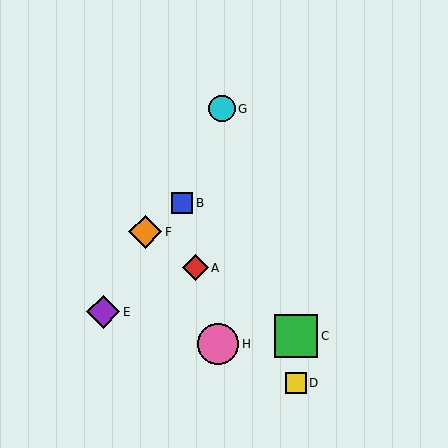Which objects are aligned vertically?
Objects C, D are aligned vertically.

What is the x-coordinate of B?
Object B is at x≈182.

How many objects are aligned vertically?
2 objects (C, D) are aligned vertically.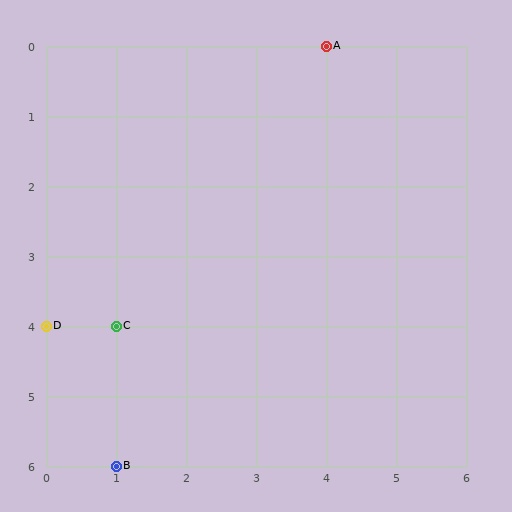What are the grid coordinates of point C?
Point C is at grid coordinates (1, 4).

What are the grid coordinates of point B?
Point B is at grid coordinates (1, 6).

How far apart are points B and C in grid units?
Points B and C are 2 rows apart.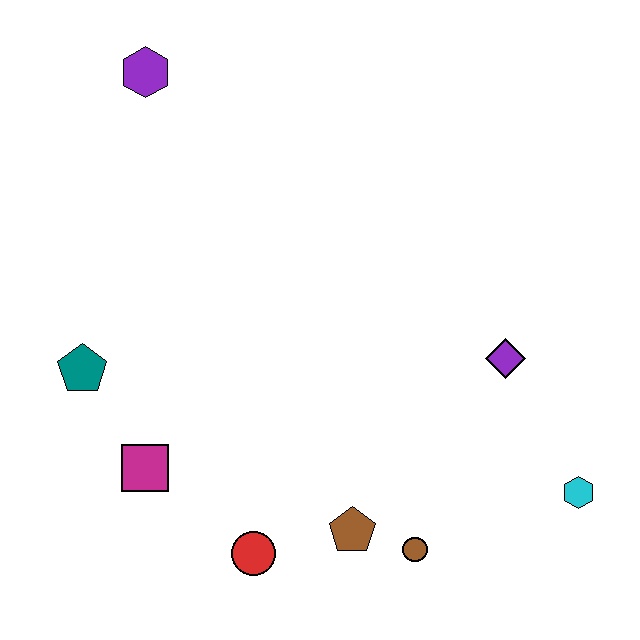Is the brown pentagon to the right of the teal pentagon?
Yes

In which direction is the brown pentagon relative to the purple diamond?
The brown pentagon is below the purple diamond.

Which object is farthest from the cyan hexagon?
The purple hexagon is farthest from the cyan hexagon.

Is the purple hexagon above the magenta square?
Yes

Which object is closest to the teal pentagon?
The magenta square is closest to the teal pentagon.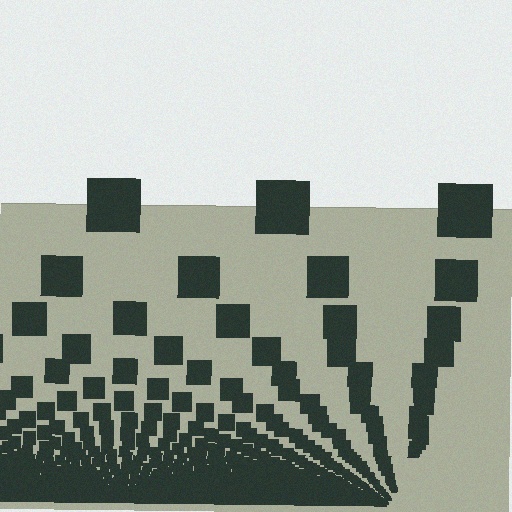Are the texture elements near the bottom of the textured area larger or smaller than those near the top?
Smaller. The gradient is inverted — elements near the bottom are smaller and denser.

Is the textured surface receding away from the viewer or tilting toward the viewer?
The surface appears to tilt toward the viewer. Texture elements get larger and sparser toward the top.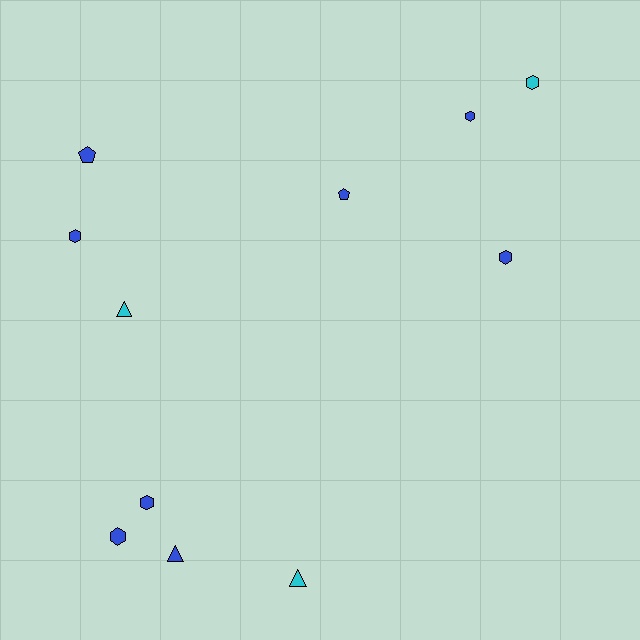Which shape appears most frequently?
Hexagon, with 6 objects.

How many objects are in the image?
There are 11 objects.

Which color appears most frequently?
Blue, with 8 objects.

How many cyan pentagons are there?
There are no cyan pentagons.